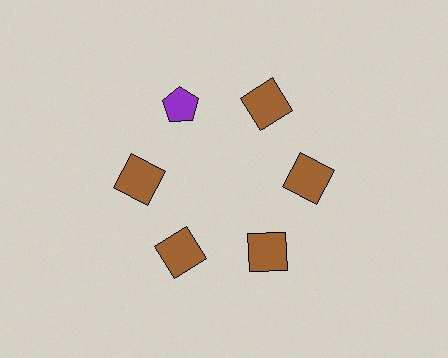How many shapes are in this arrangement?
There are 6 shapes arranged in a ring pattern.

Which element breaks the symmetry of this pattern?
The purple pentagon at roughly the 11 o'clock position breaks the symmetry. All other shapes are brown squares.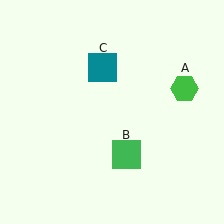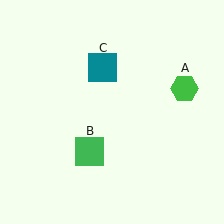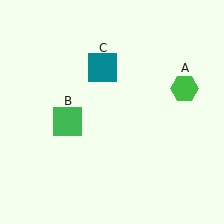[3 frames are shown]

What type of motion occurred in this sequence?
The green square (object B) rotated clockwise around the center of the scene.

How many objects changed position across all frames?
1 object changed position: green square (object B).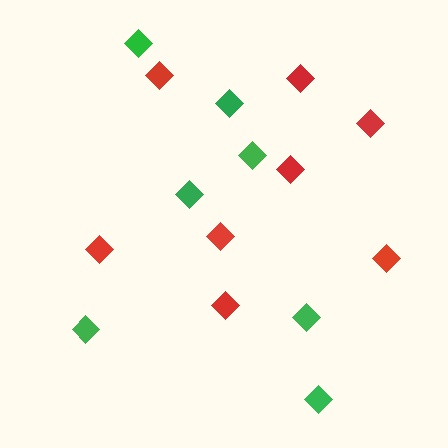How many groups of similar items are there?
There are 2 groups: one group of green diamonds (7) and one group of red diamonds (8).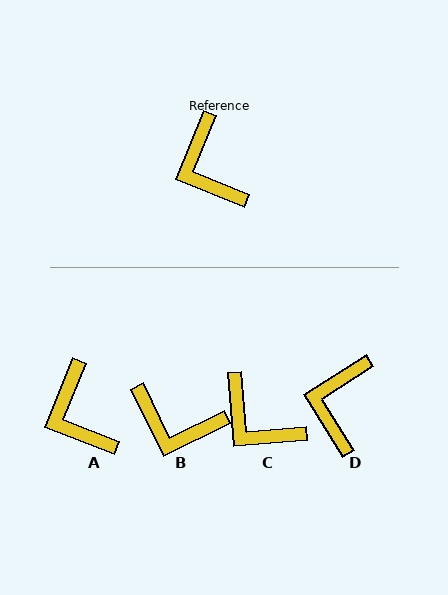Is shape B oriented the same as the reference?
No, it is off by about 48 degrees.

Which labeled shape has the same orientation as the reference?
A.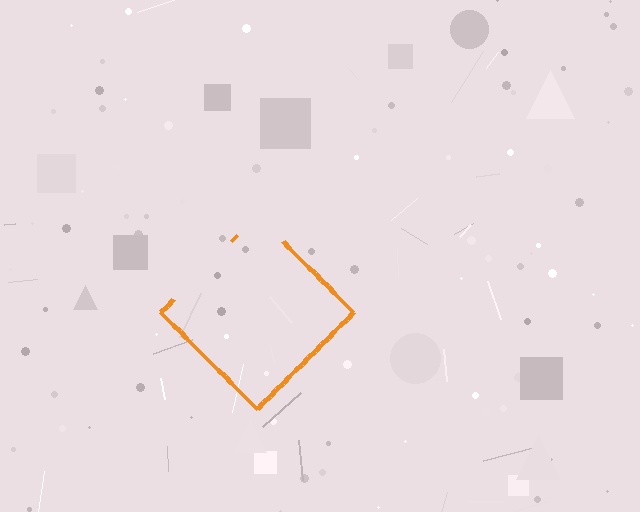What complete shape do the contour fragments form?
The contour fragments form a diamond.